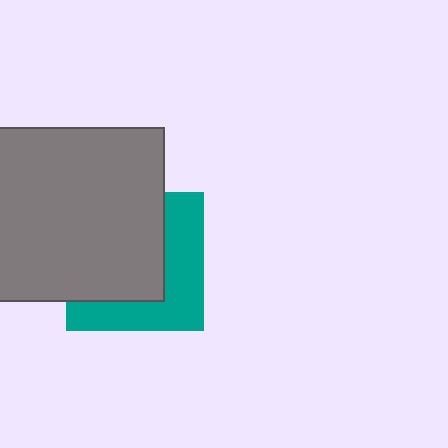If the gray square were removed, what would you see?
You would see the complete teal square.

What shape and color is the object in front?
The object in front is a gray square.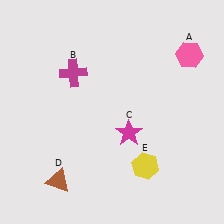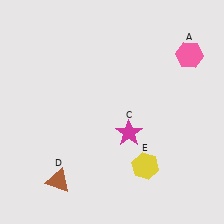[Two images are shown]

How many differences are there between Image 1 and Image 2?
There is 1 difference between the two images.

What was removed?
The magenta cross (B) was removed in Image 2.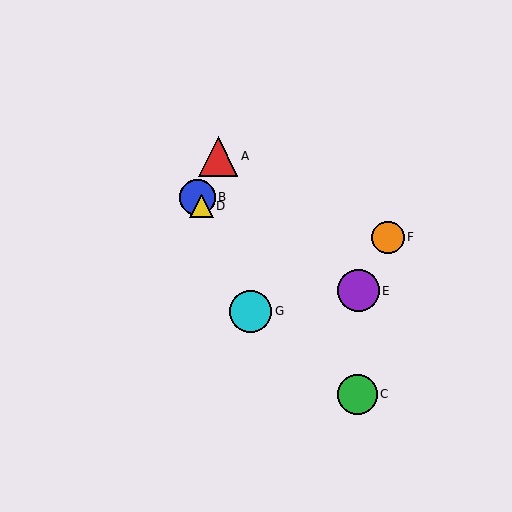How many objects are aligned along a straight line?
3 objects (B, D, G) are aligned along a straight line.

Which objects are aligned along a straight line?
Objects B, D, G are aligned along a straight line.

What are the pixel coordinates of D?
Object D is at (202, 206).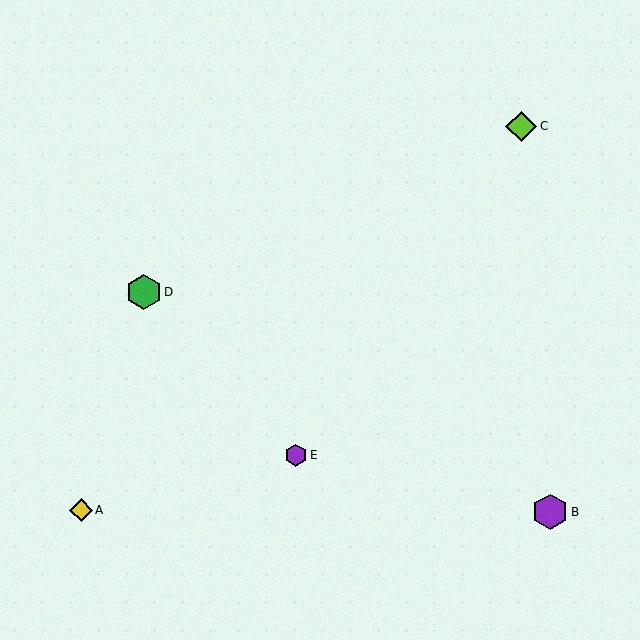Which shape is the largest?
The purple hexagon (labeled B) is the largest.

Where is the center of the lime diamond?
The center of the lime diamond is at (521, 126).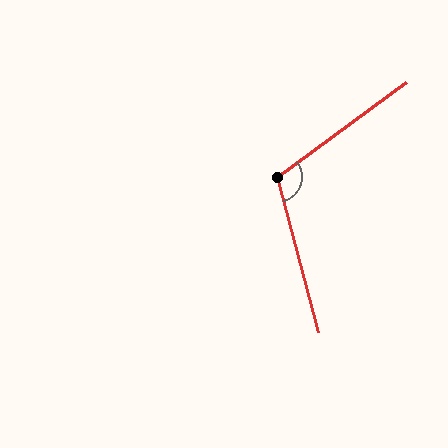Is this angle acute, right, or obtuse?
It is obtuse.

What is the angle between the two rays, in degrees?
Approximately 111 degrees.